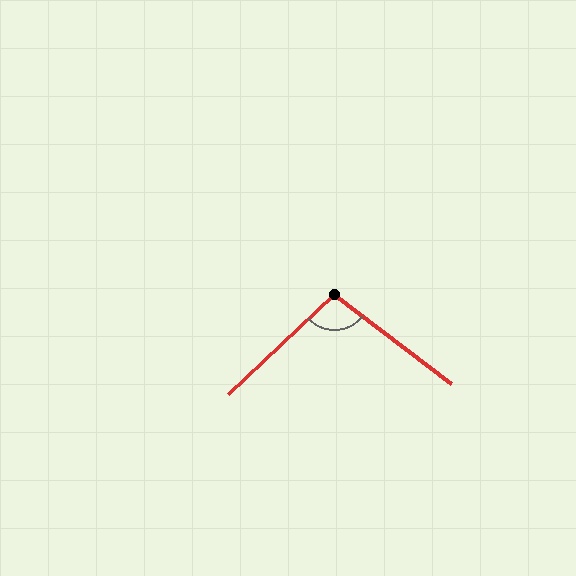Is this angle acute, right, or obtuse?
It is obtuse.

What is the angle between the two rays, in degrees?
Approximately 99 degrees.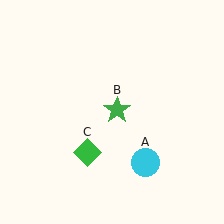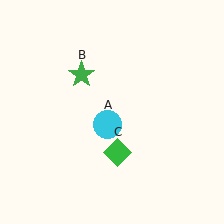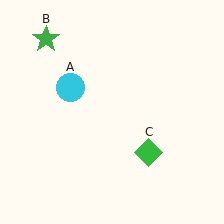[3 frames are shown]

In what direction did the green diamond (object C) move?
The green diamond (object C) moved right.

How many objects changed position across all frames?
3 objects changed position: cyan circle (object A), green star (object B), green diamond (object C).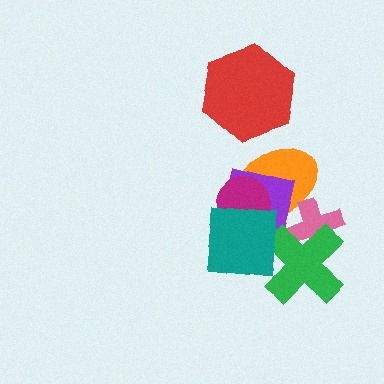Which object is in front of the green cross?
The teal square is in front of the green cross.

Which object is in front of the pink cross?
The green cross is in front of the pink cross.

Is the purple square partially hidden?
Yes, it is partially covered by another shape.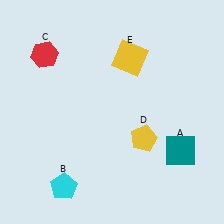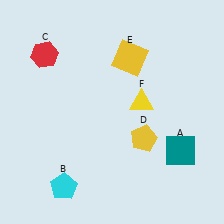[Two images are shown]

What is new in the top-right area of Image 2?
A yellow triangle (F) was added in the top-right area of Image 2.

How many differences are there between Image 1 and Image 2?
There is 1 difference between the two images.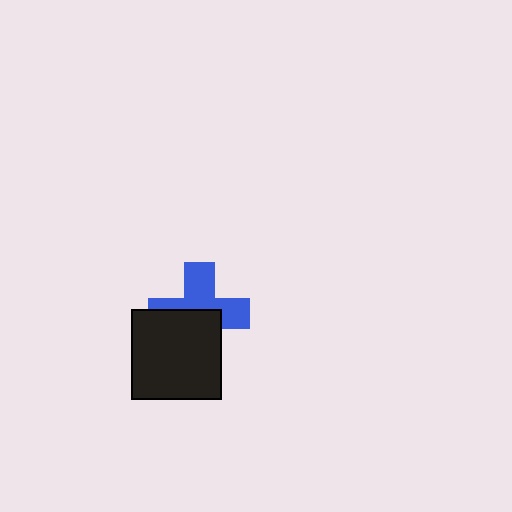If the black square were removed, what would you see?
You would see the complete blue cross.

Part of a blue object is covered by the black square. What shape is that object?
It is a cross.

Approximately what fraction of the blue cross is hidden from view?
Roughly 47% of the blue cross is hidden behind the black square.